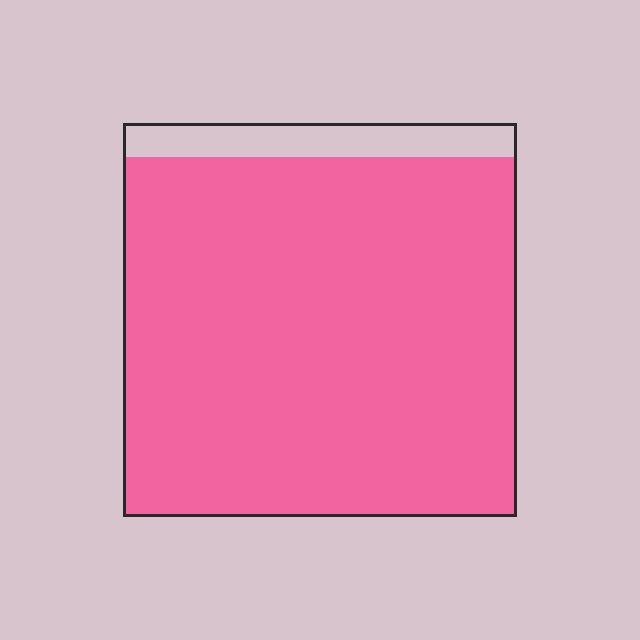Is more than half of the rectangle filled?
Yes.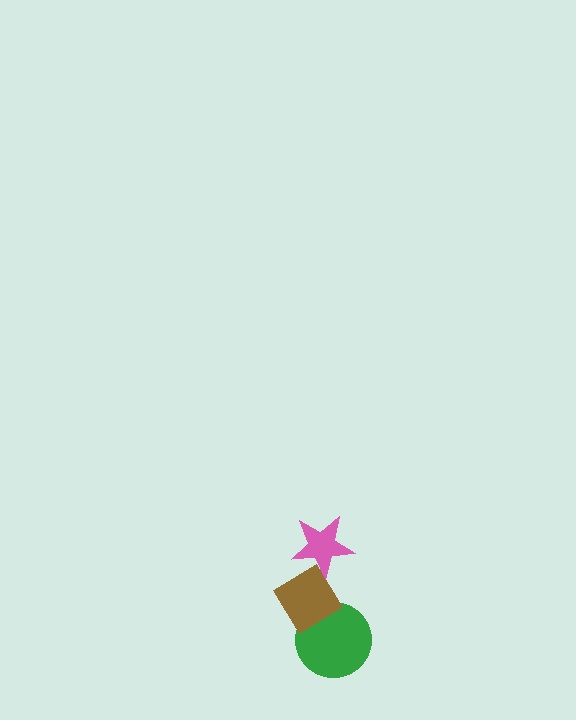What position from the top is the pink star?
The pink star is 1st from the top.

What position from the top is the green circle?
The green circle is 3rd from the top.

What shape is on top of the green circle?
The brown diamond is on top of the green circle.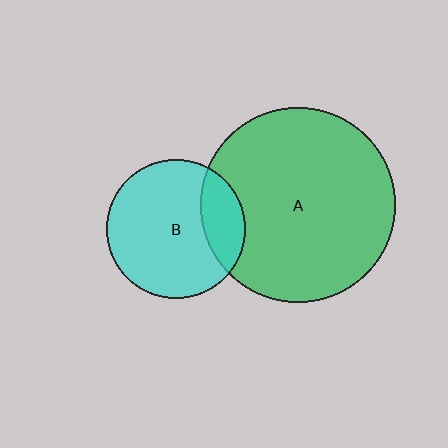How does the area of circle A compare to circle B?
Approximately 2.0 times.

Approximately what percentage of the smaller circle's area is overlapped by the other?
Approximately 20%.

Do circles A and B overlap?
Yes.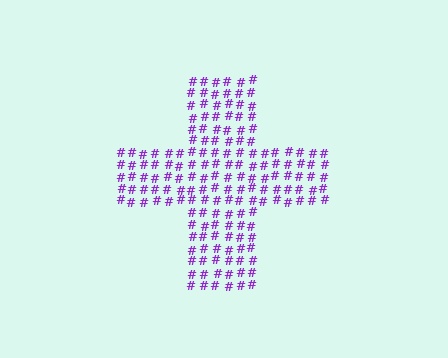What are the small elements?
The small elements are hash symbols.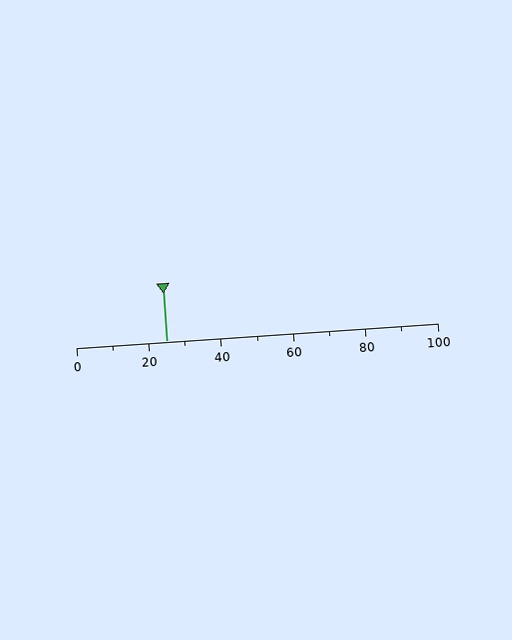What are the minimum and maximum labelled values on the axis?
The axis runs from 0 to 100.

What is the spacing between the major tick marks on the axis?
The major ticks are spaced 20 apart.